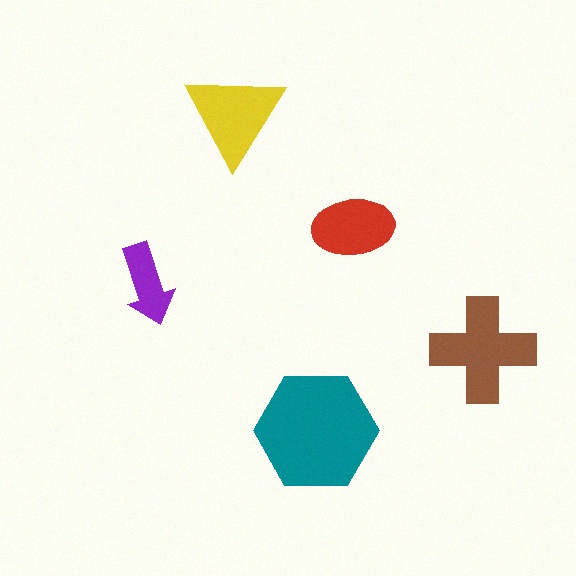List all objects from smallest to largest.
The purple arrow, the red ellipse, the yellow triangle, the brown cross, the teal hexagon.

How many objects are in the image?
There are 5 objects in the image.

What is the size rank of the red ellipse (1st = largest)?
4th.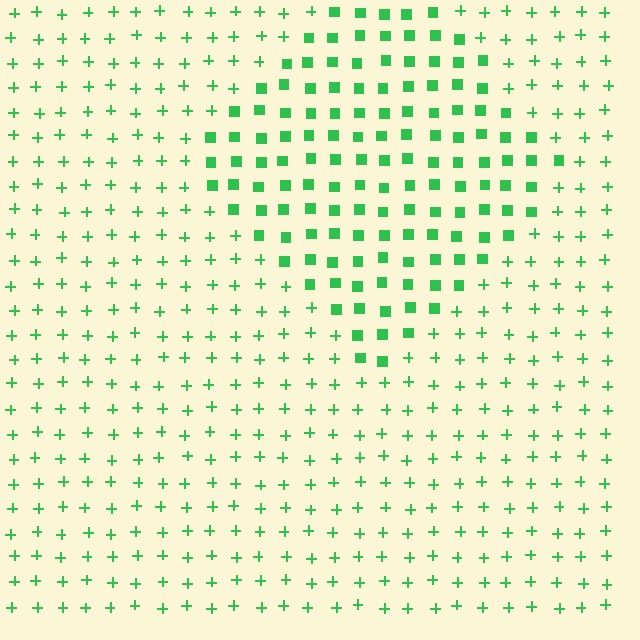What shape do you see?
I see a diamond.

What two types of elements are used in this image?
The image uses squares inside the diamond region and plus signs outside it.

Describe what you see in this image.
The image is filled with small green elements arranged in a uniform grid. A diamond-shaped region contains squares, while the surrounding area contains plus signs. The boundary is defined purely by the change in element shape.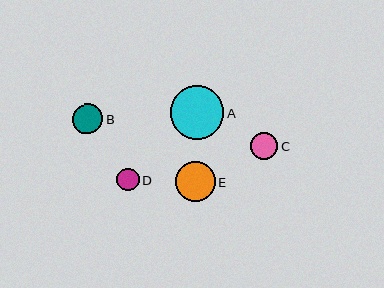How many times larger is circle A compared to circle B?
Circle A is approximately 1.7 times the size of circle B.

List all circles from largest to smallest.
From largest to smallest: A, E, B, C, D.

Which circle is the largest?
Circle A is the largest with a size of approximately 54 pixels.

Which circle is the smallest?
Circle D is the smallest with a size of approximately 23 pixels.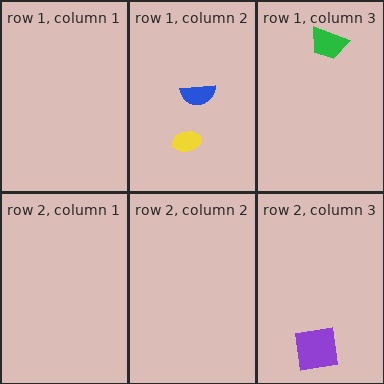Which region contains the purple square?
The row 2, column 3 region.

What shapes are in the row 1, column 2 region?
The blue semicircle, the yellow ellipse.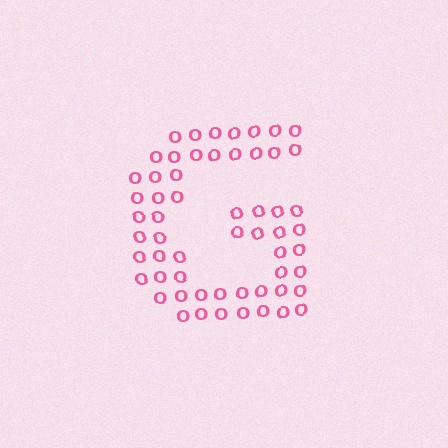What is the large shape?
The large shape is the letter G.